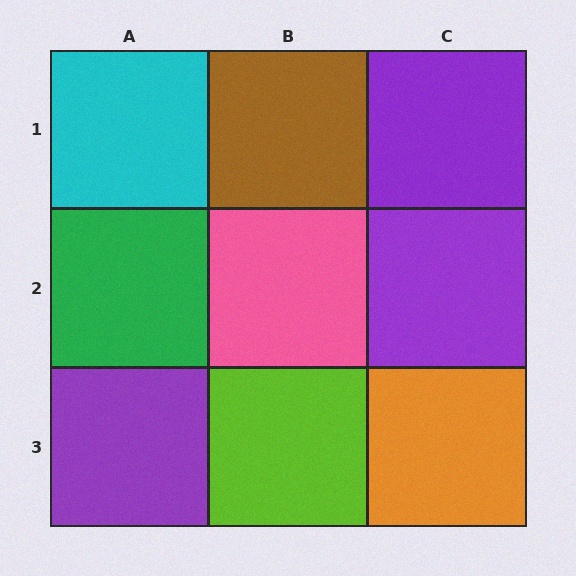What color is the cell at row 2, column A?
Green.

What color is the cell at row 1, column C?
Purple.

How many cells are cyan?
1 cell is cyan.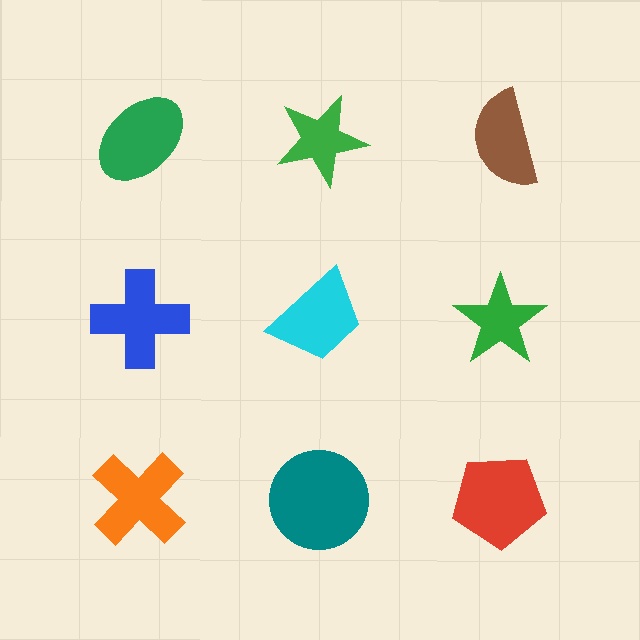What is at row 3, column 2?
A teal circle.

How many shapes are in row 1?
3 shapes.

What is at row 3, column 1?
An orange cross.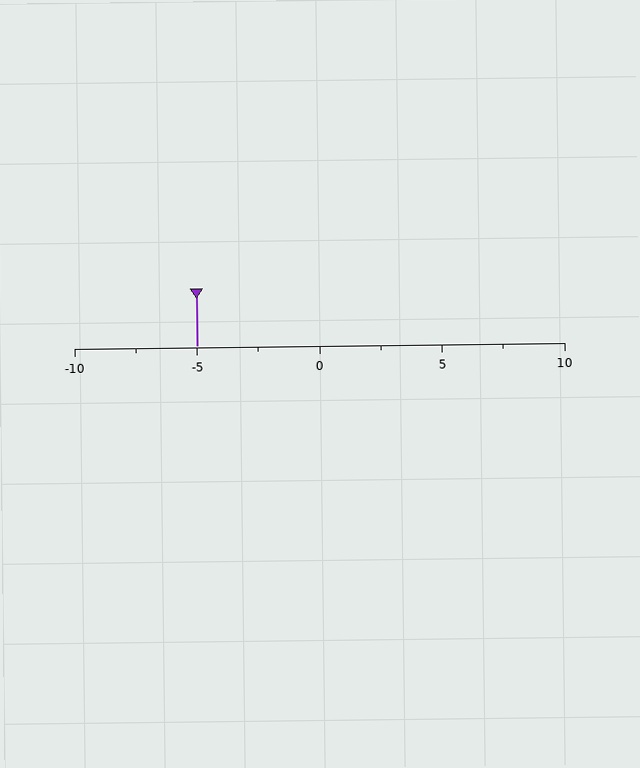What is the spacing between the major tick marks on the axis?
The major ticks are spaced 5 apart.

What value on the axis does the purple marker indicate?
The marker indicates approximately -5.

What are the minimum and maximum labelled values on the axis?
The axis runs from -10 to 10.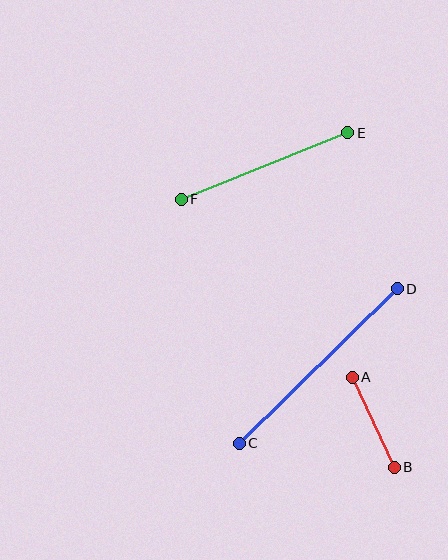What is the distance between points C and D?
The distance is approximately 221 pixels.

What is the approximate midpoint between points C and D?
The midpoint is at approximately (318, 366) pixels.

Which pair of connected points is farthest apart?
Points C and D are farthest apart.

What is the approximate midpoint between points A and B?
The midpoint is at approximately (373, 422) pixels.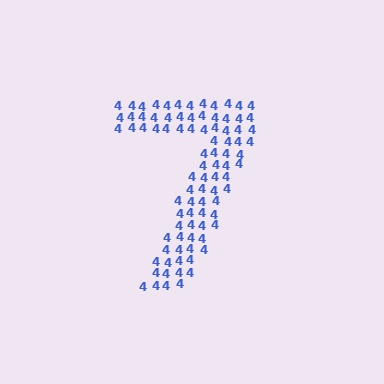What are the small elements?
The small elements are digit 4's.